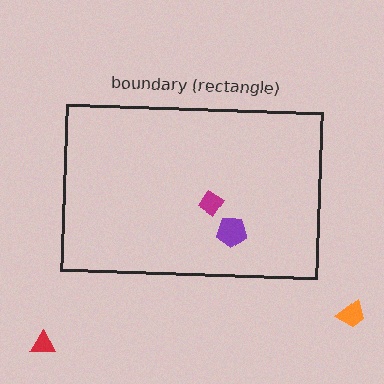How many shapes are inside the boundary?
2 inside, 2 outside.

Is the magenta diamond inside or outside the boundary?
Inside.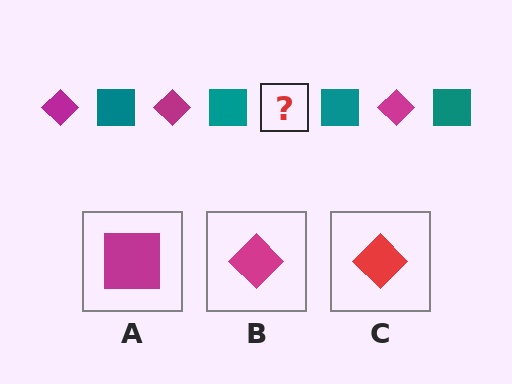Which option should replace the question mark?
Option B.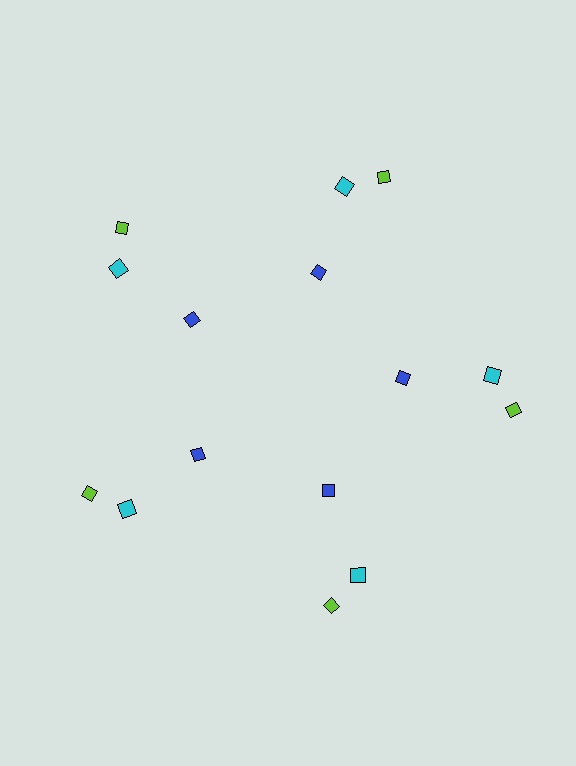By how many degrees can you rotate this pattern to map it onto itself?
The pattern maps onto itself every 72 degrees of rotation.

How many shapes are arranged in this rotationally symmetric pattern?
There are 15 shapes, arranged in 5 groups of 3.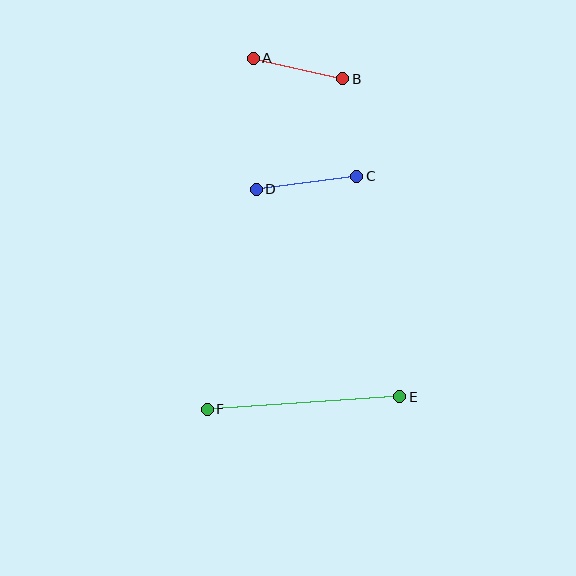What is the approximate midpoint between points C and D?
The midpoint is at approximately (307, 183) pixels.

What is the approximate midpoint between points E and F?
The midpoint is at approximately (303, 403) pixels.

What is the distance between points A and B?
The distance is approximately 92 pixels.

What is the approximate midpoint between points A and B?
The midpoint is at approximately (298, 69) pixels.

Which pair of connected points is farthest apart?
Points E and F are farthest apart.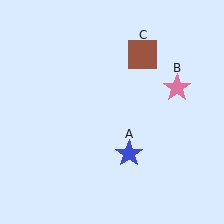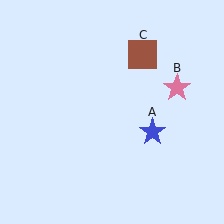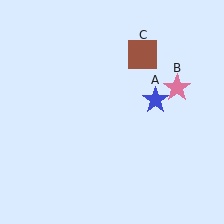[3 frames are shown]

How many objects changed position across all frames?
1 object changed position: blue star (object A).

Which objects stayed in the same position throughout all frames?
Pink star (object B) and brown square (object C) remained stationary.